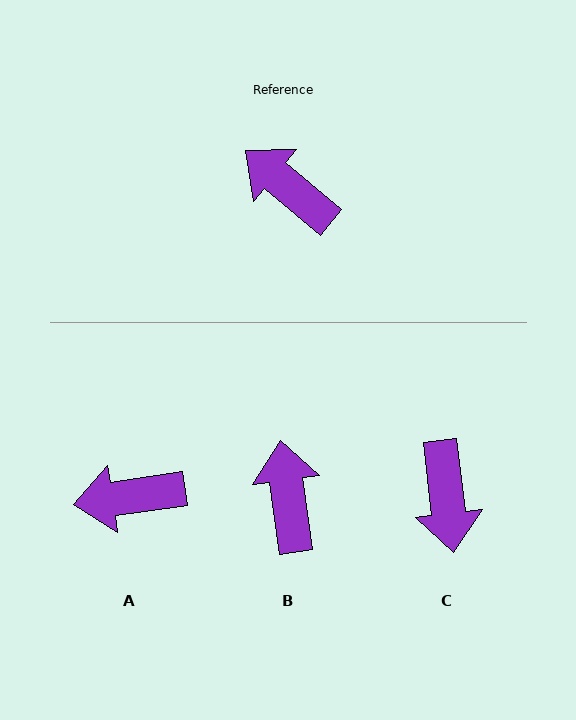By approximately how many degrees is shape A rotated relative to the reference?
Approximately 48 degrees counter-clockwise.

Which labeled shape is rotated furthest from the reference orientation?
C, about 137 degrees away.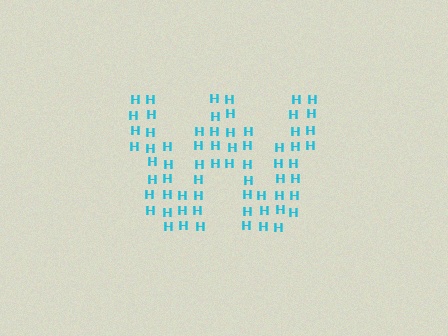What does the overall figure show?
The overall figure shows the letter W.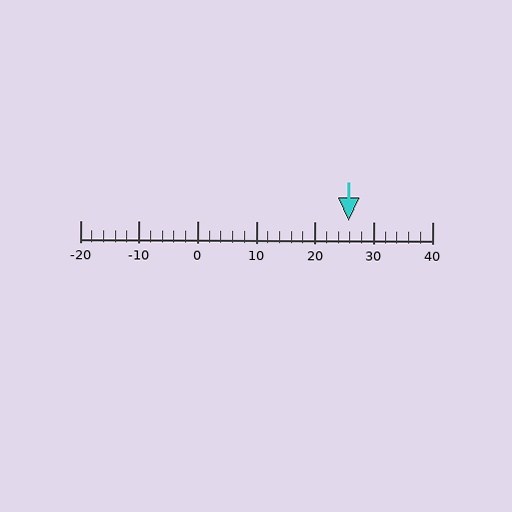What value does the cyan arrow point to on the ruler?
The cyan arrow points to approximately 26.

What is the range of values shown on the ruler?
The ruler shows values from -20 to 40.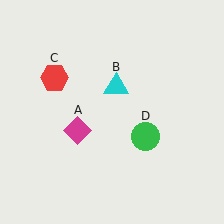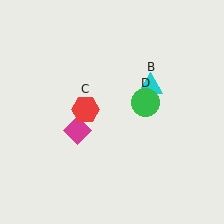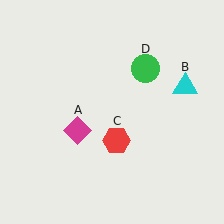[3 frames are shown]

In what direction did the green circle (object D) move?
The green circle (object D) moved up.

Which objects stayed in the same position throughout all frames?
Magenta diamond (object A) remained stationary.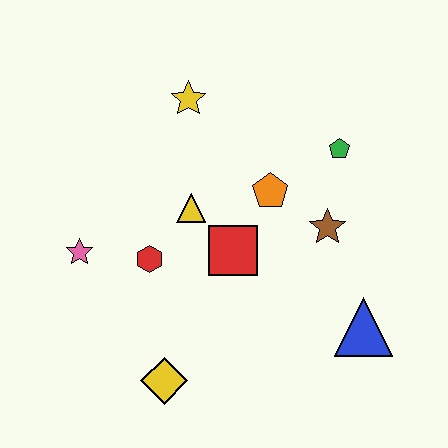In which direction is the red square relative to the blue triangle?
The red square is to the left of the blue triangle.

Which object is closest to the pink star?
The red hexagon is closest to the pink star.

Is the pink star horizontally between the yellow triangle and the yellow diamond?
No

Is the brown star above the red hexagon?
Yes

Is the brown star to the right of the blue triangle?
No